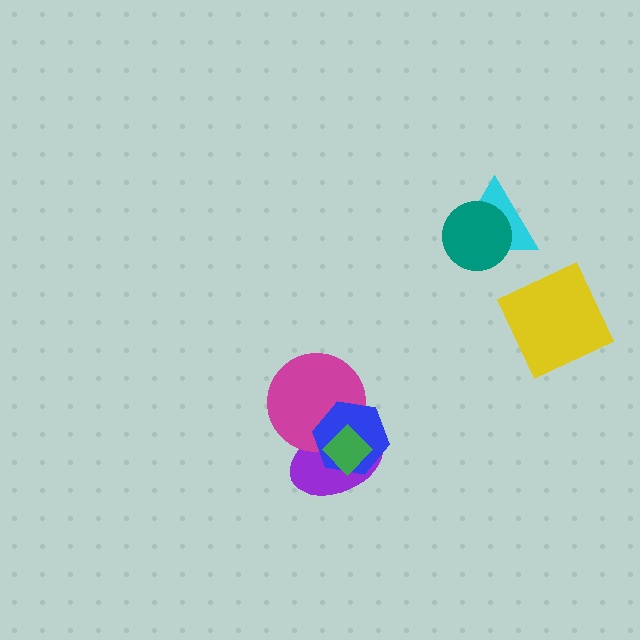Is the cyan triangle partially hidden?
Yes, it is partially covered by another shape.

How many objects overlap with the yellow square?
0 objects overlap with the yellow square.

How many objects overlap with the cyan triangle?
1 object overlaps with the cyan triangle.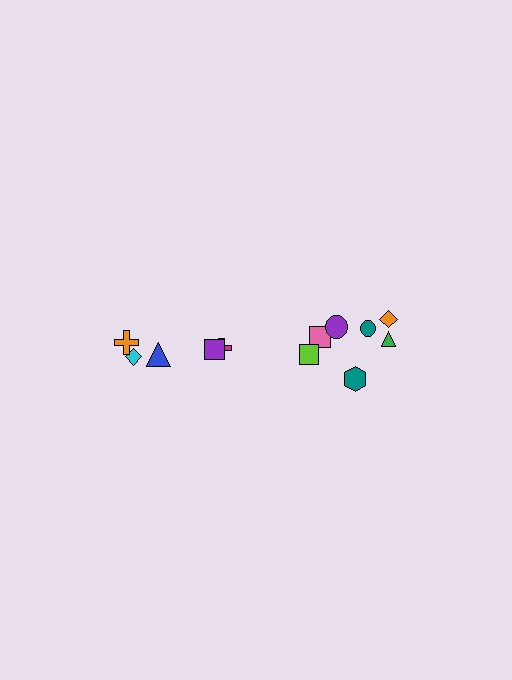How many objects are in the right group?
There are 7 objects.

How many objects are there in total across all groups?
There are 12 objects.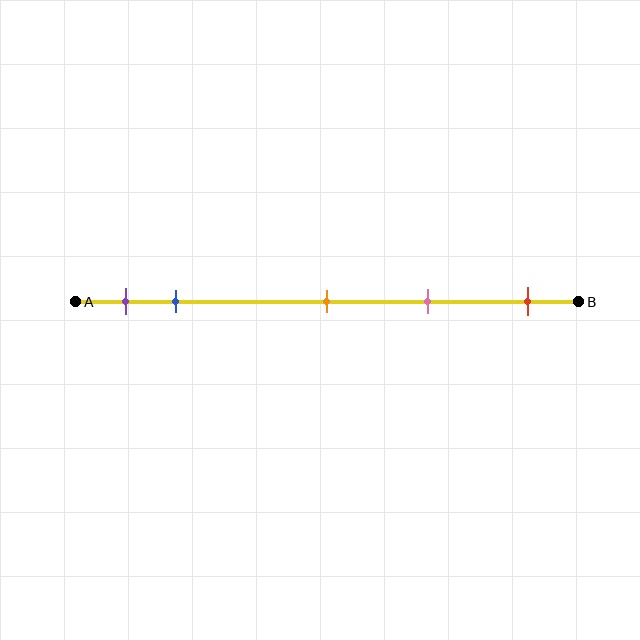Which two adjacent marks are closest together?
The purple and blue marks are the closest adjacent pair.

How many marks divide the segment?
There are 5 marks dividing the segment.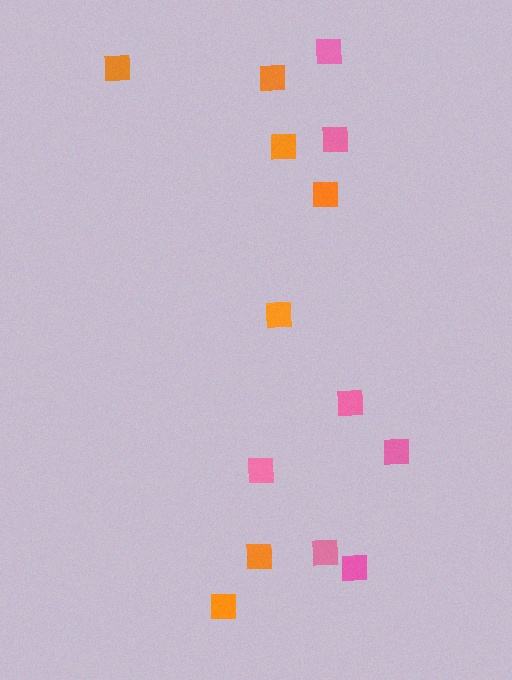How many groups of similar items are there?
There are 2 groups: one group of pink squares (7) and one group of orange squares (7).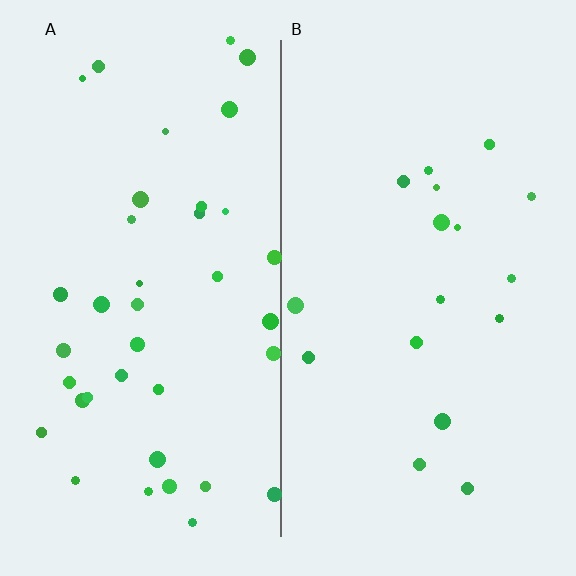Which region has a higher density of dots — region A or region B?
A (the left).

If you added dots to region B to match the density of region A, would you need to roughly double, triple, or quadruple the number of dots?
Approximately double.